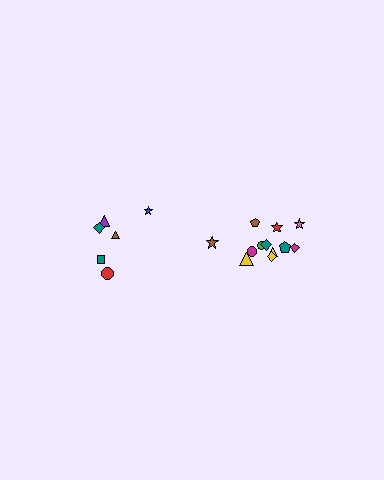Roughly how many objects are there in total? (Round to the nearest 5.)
Roughly 20 objects in total.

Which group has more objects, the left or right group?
The right group.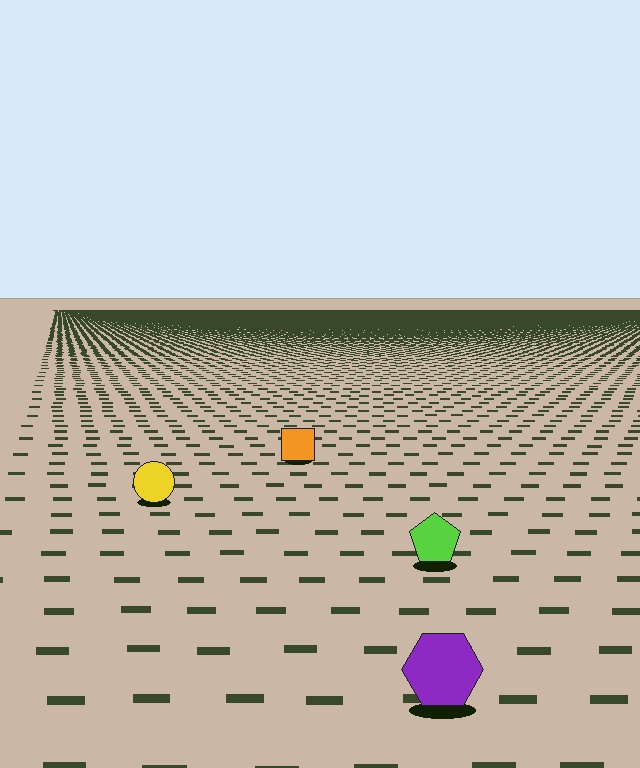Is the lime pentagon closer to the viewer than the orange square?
Yes. The lime pentagon is closer — you can tell from the texture gradient: the ground texture is coarser near it.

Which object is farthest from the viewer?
The orange square is farthest from the viewer. It appears smaller and the ground texture around it is denser.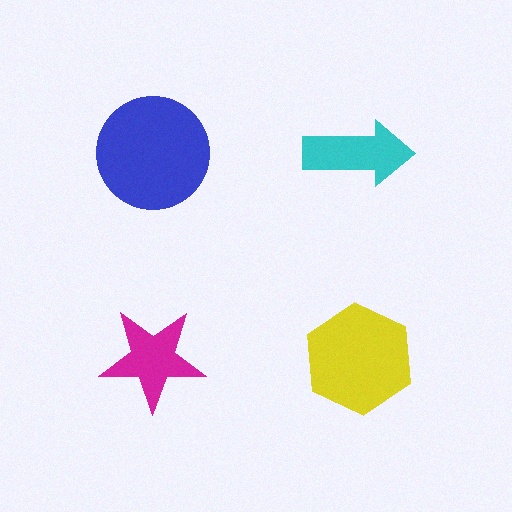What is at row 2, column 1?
A magenta star.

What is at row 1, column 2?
A cyan arrow.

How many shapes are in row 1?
2 shapes.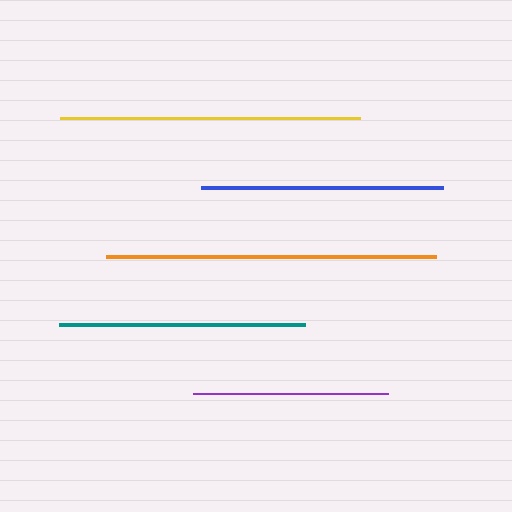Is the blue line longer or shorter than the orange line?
The orange line is longer than the blue line.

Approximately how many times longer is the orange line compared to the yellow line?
The orange line is approximately 1.1 times the length of the yellow line.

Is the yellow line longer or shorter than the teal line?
The yellow line is longer than the teal line.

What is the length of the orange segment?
The orange segment is approximately 330 pixels long.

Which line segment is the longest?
The orange line is the longest at approximately 330 pixels.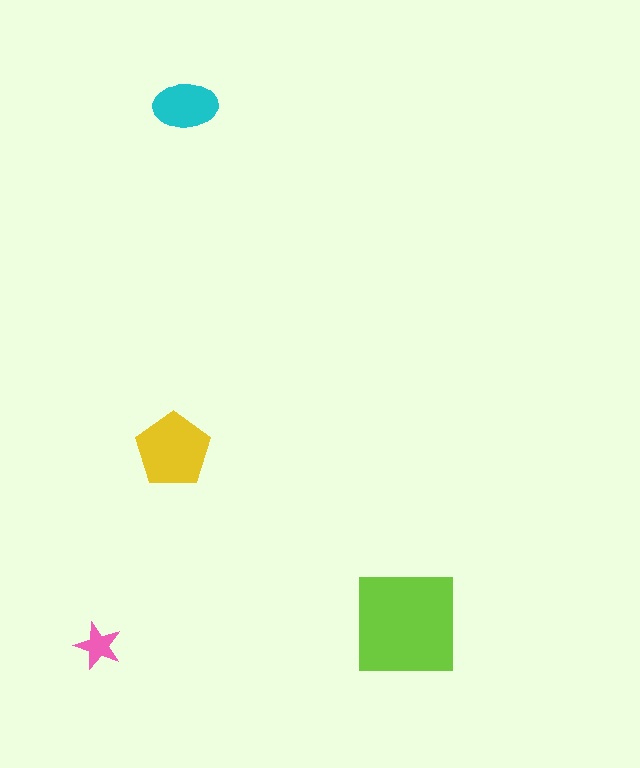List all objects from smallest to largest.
The pink star, the cyan ellipse, the yellow pentagon, the lime square.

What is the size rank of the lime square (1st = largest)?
1st.